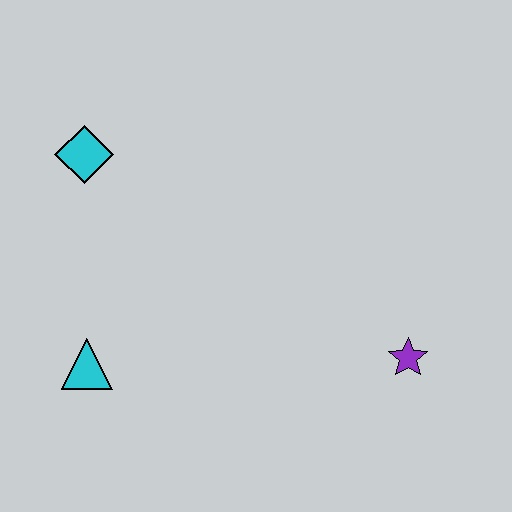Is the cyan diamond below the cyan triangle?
No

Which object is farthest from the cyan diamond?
The purple star is farthest from the cyan diamond.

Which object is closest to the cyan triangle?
The cyan diamond is closest to the cyan triangle.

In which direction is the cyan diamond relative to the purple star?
The cyan diamond is to the left of the purple star.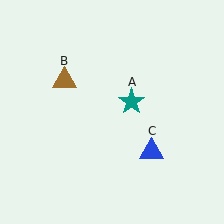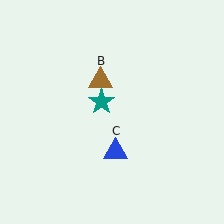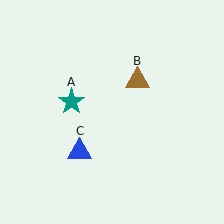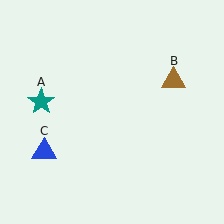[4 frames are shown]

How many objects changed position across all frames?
3 objects changed position: teal star (object A), brown triangle (object B), blue triangle (object C).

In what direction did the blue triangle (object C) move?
The blue triangle (object C) moved left.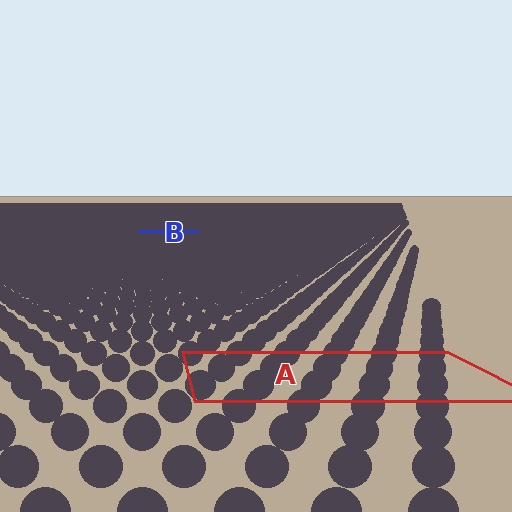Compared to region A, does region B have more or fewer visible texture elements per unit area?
Region B has more texture elements per unit area — they are packed more densely because it is farther away.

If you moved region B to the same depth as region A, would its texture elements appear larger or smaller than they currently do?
They would appear larger. At a closer depth, the same texture elements are projected at a bigger on-screen size.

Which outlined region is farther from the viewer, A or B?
Region B is farther from the viewer — the texture elements inside it appear smaller and more densely packed.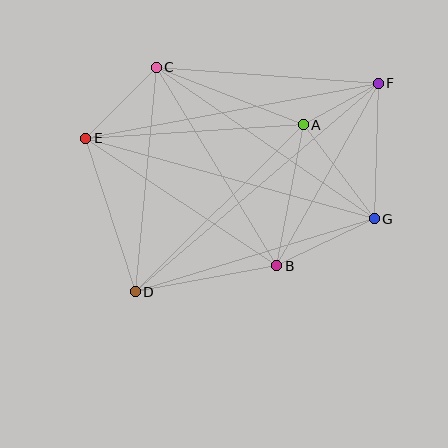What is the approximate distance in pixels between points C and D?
The distance between C and D is approximately 226 pixels.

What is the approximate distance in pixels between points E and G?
The distance between E and G is approximately 300 pixels.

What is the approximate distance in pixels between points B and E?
The distance between B and E is approximately 230 pixels.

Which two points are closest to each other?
Points A and F are closest to each other.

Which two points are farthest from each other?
Points D and F are farthest from each other.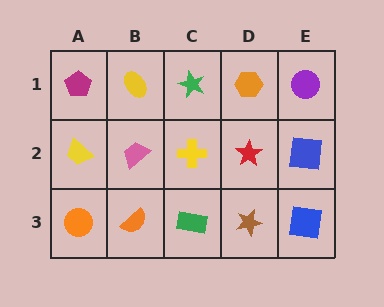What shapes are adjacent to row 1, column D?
A red star (row 2, column D), a green star (row 1, column C), a purple circle (row 1, column E).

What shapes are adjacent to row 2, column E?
A purple circle (row 1, column E), a blue square (row 3, column E), a red star (row 2, column D).